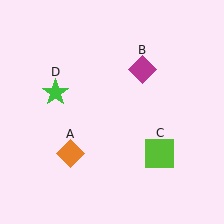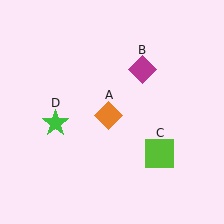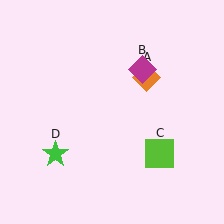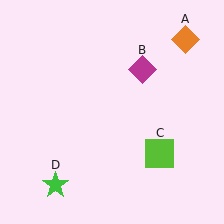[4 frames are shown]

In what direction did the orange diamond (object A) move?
The orange diamond (object A) moved up and to the right.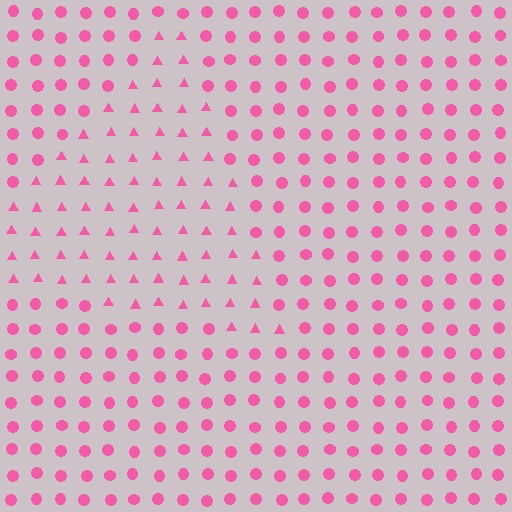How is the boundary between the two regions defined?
The boundary is defined by a change in element shape: triangles inside vs. circles outside. All elements share the same color and spacing.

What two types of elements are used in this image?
The image uses triangles inside the triangle region and circles outside it.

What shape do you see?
I see a triangle.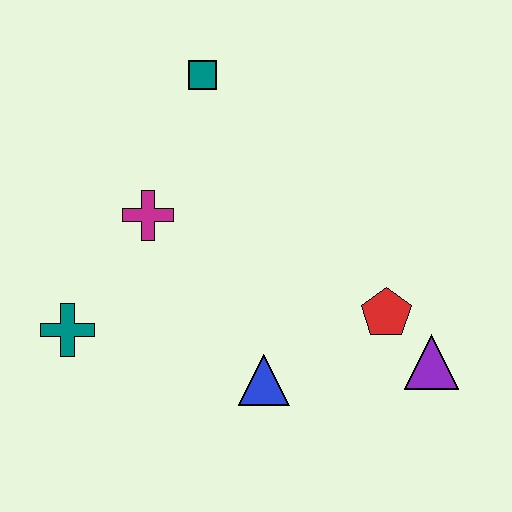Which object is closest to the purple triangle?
The red pentagon is closest to the purple triangle.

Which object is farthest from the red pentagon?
The teal cross is farthest from the red pentagon.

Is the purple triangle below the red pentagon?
Yes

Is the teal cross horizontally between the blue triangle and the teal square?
No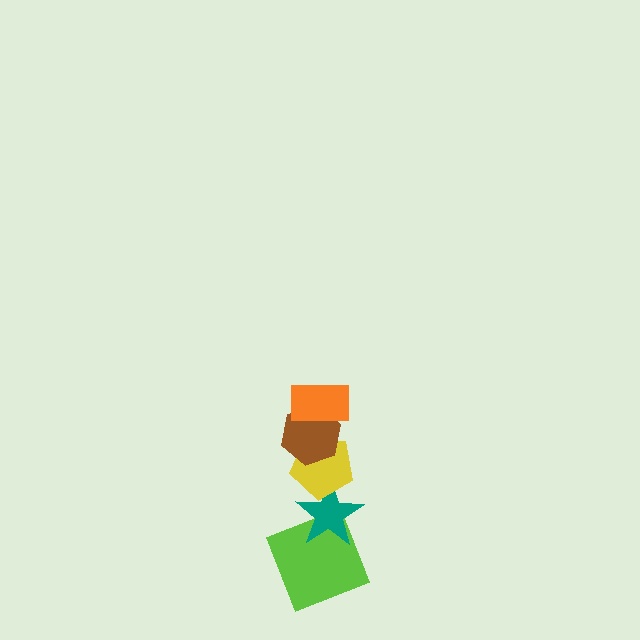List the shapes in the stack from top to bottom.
From top to bottom: the orange rectangle, the brown hexagon, the yellow pentagon, the teal star, the lime square.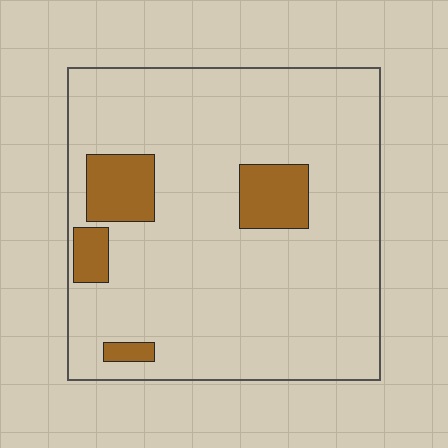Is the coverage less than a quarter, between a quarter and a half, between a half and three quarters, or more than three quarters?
Less than a quarter.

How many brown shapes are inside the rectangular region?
4.